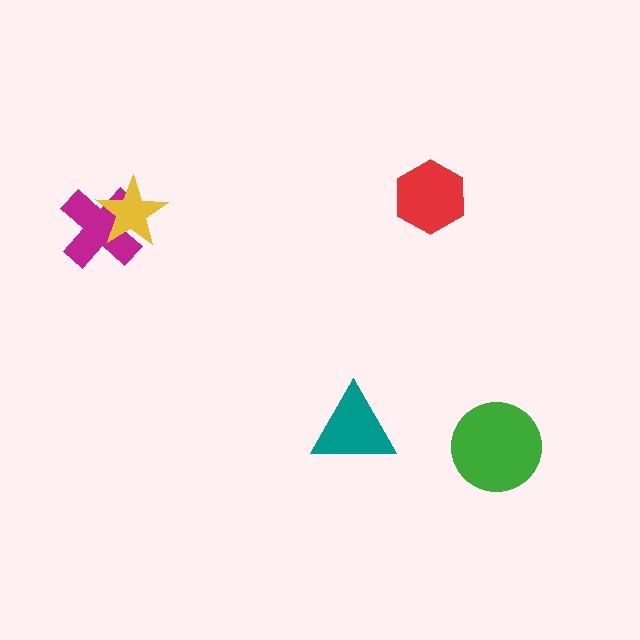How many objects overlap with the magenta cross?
1 object overlaps with the magenta cross.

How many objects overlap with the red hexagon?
0 objects overlap with the red hexagon.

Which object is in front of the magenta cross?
The yellow star is in front of the magenta cross.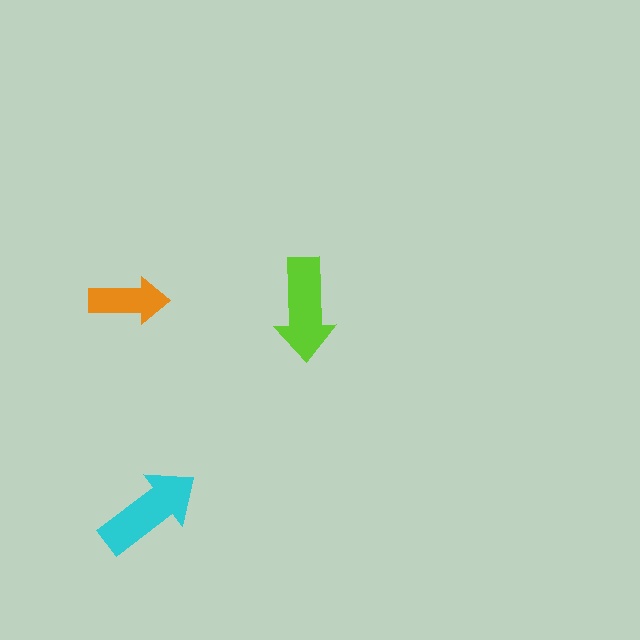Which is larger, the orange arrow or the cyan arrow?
The cyan one.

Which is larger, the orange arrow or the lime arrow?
The lime one.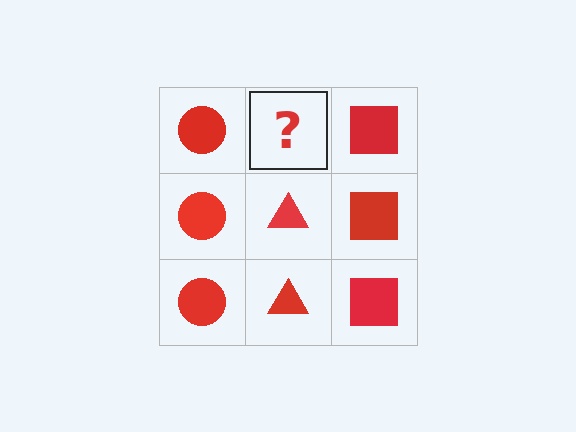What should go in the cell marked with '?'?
The missing cell should contain a red triangle.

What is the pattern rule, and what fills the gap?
The rule is that each column has a consistent shape. The gap should be filled with a red triangle.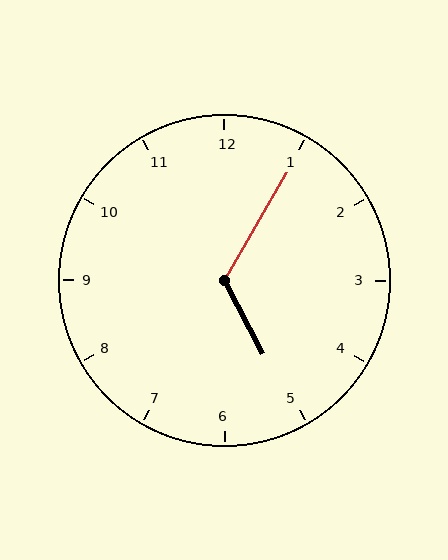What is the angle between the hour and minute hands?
Approximately 122 degrees.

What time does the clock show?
5:05.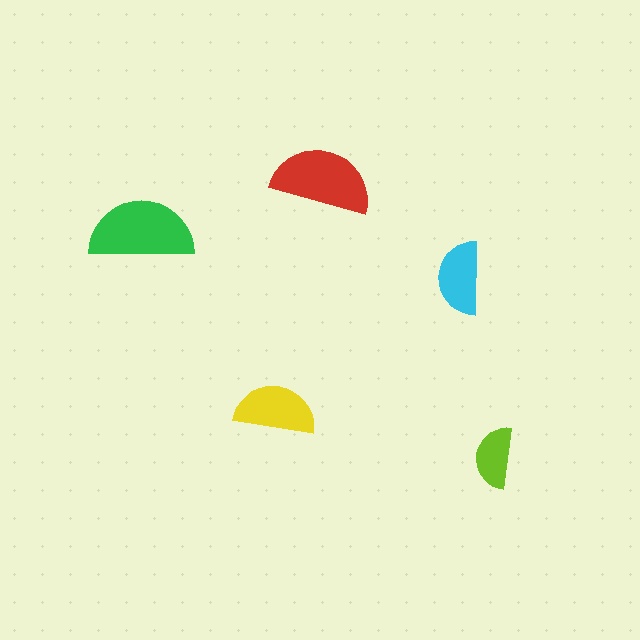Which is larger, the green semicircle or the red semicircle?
The green one.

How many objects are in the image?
There are 5 objects in the image.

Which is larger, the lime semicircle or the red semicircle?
The red one.